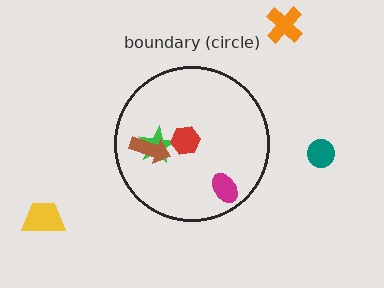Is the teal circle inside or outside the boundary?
Outside.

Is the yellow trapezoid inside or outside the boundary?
Outside.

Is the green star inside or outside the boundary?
Inside.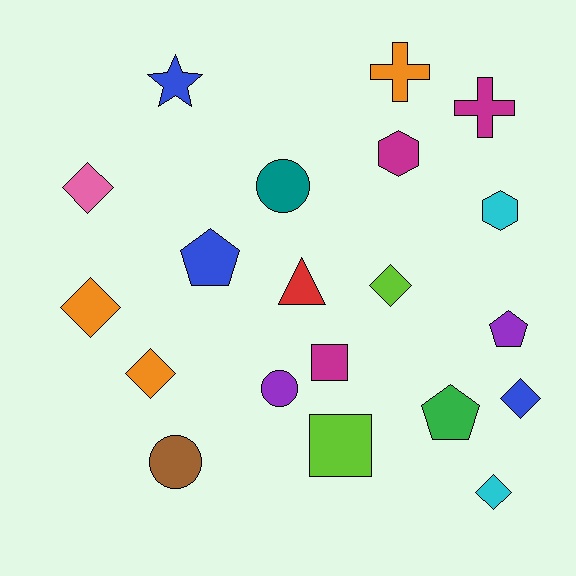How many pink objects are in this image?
There is 1 pink object.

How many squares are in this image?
There are 2 squares.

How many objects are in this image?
There are 20 objects.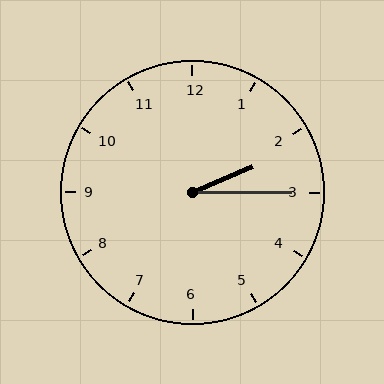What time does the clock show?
2:15.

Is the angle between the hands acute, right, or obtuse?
It is acute.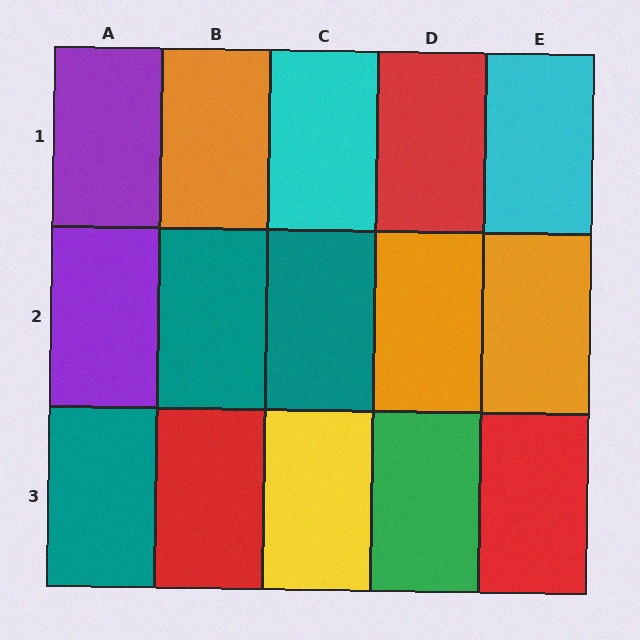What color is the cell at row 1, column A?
Purple.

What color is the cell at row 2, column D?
Orange.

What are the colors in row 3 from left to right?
Teal, red, yellow, green, red.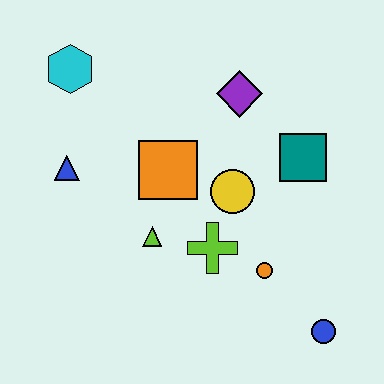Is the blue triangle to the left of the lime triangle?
Yes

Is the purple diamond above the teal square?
Yes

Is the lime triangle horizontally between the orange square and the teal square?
No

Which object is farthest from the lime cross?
The cyan hexagon is farthest from the lime cross.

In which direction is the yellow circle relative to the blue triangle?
The yellow circle is to the right of the blue triangle.